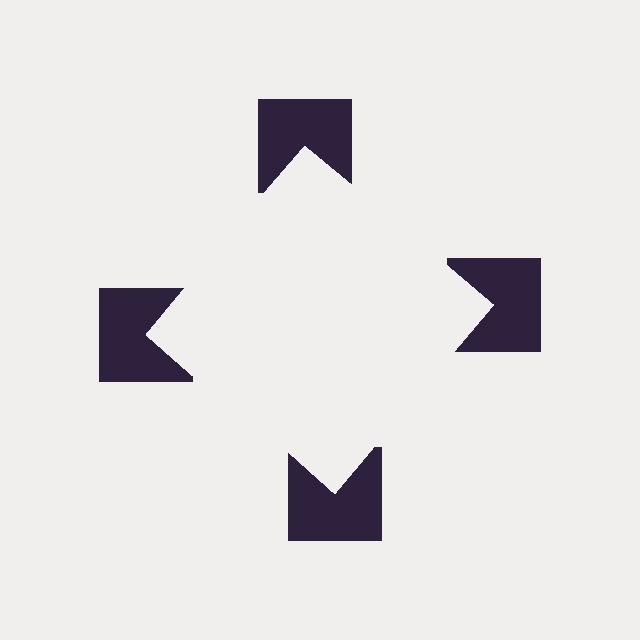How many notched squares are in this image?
There are 4 — one at each vertex of the illusory square.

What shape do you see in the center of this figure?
An illusory square — its edges are inferred from the aligned wedge cuts in the notched squares, not physically drawn.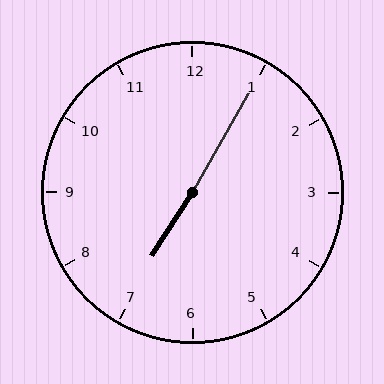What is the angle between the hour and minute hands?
Approximately 178 degrees.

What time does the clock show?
7:05.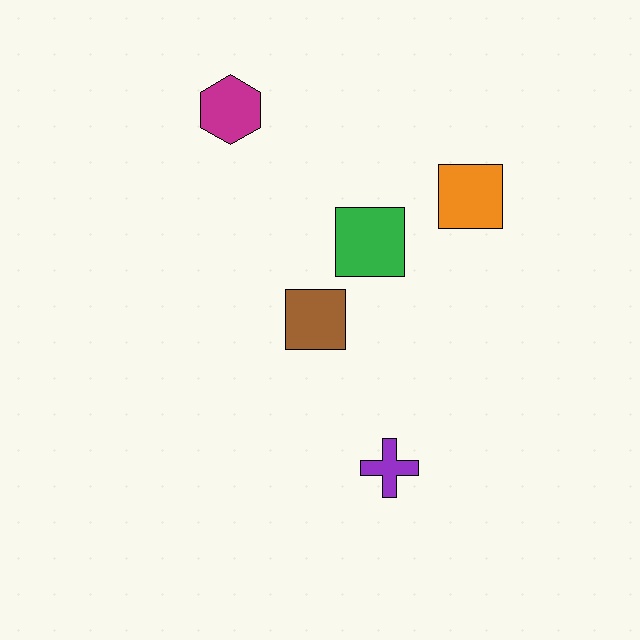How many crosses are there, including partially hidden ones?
There is 1 cross.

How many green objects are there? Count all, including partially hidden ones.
There is 1 green object.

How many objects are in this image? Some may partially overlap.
There are 5 objects.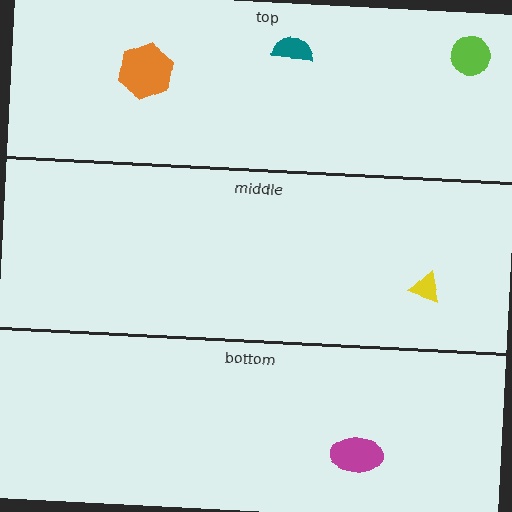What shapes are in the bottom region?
The magenta ellipse.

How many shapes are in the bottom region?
1.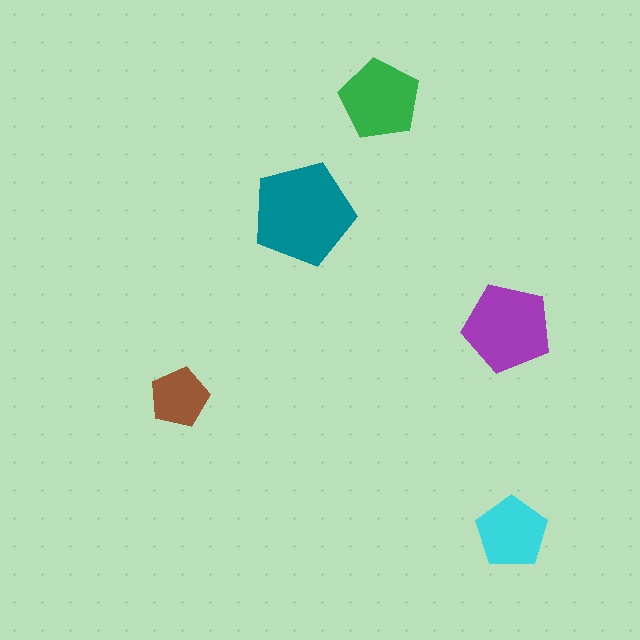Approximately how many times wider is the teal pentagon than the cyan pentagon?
About 1.5 times wider.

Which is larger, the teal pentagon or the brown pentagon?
The teal one.